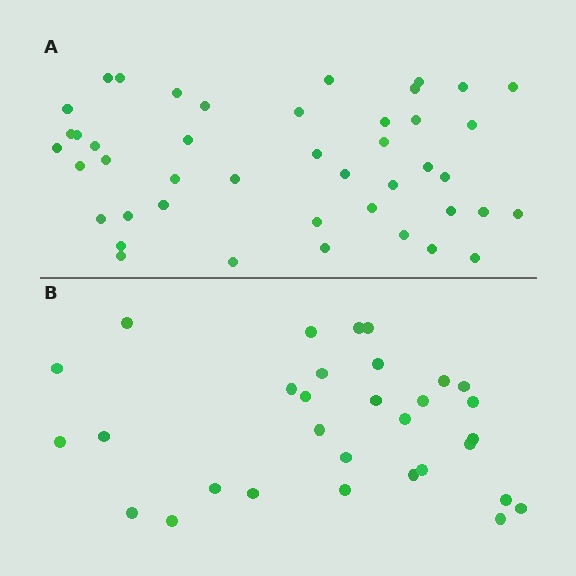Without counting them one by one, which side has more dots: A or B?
Region A (the top region) has more dots.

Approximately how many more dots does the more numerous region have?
Region A has approximately 15 more dots than region B.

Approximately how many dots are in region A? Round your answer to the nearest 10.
About 40 dots. (The exact count is 44, which rounds to 40.)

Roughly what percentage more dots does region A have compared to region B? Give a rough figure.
About 40% more.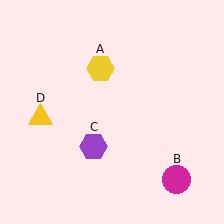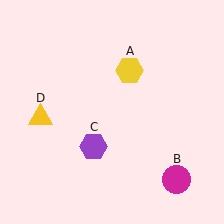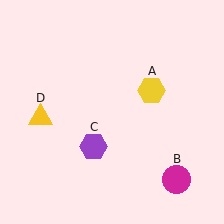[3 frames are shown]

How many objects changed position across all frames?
1 object changed position: yellow hexagon (object A).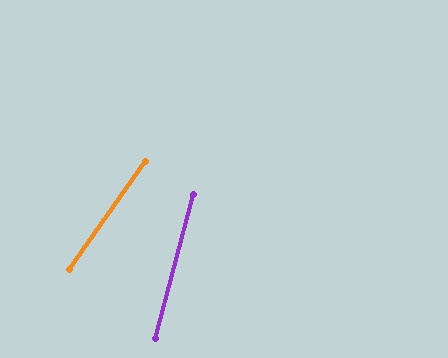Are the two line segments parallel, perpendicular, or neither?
Neither parallel nor perpendicular — they differ by about 20°.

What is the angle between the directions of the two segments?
Approximately 20 degrees.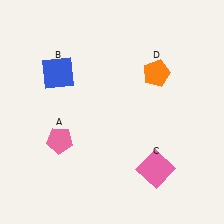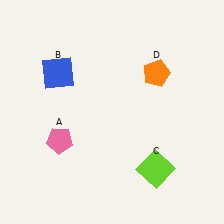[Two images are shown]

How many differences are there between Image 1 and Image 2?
There is 1 difference between the two images.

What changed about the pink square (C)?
In Image 1, C is pink. In Image 2, it changed to lime.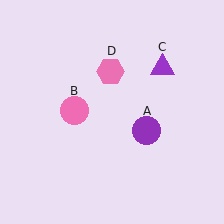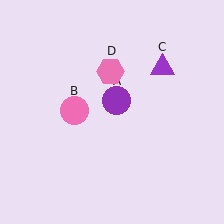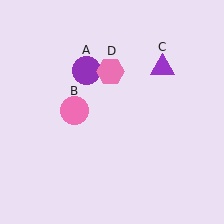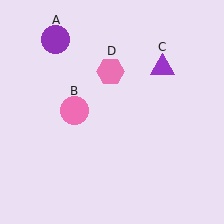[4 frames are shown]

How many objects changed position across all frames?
1 object changed position: purple circle (object A).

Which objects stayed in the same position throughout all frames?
Pink circle (object B) and purple triangle (object C) and pink hexagon (object D) remained stationary.